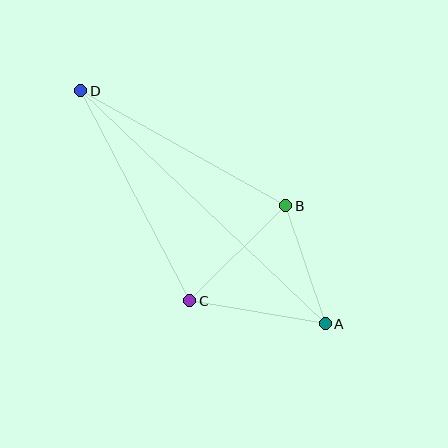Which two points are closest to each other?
Points A and B are closest to each other.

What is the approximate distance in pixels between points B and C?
The distance between B and C is approximately 135 pixels.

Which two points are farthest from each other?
Points A and D are farthest from each other.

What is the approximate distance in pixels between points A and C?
The distance between A and C is approximately 138 pixels.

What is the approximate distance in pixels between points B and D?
The distance between B and D is approximately 235 pixels.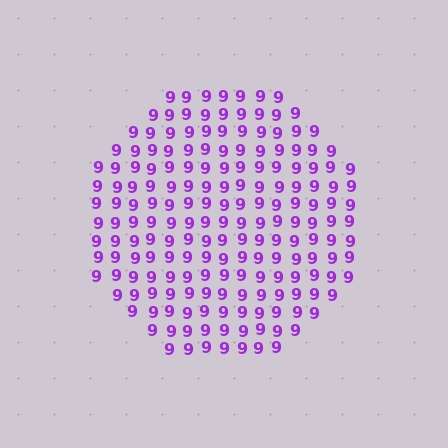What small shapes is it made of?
It is made of small digit 9's.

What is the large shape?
The large shape is a circle.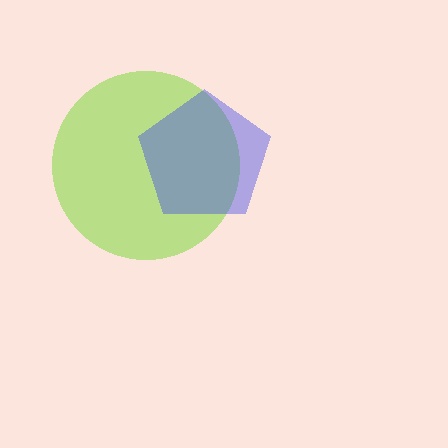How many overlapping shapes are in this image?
There are 2 overlapping shapes in the image.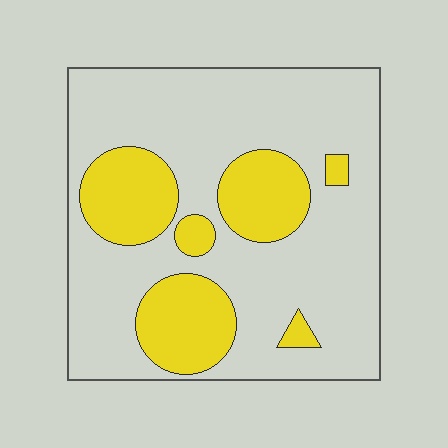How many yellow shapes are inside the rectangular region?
6.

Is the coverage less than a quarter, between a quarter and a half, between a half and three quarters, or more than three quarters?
Between a quarter and a half.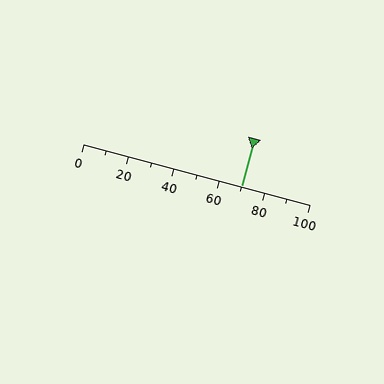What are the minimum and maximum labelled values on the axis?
The axis runs from 0 to 100.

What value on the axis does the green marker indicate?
The marker indicates approximately 70.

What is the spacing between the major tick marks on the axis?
The major ticks are spaced 20 apart.